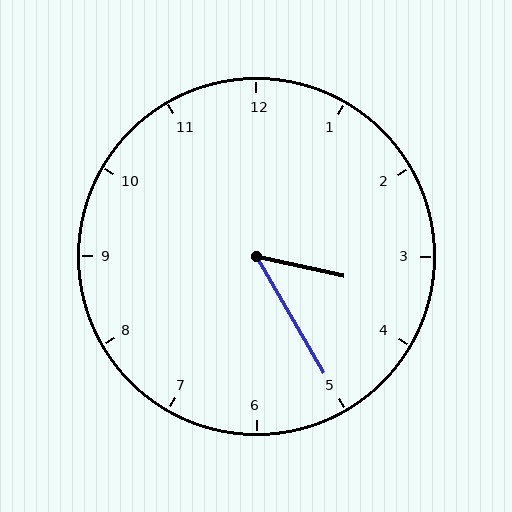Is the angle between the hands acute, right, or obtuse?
It is acute.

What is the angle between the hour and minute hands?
Approximately 48 degrees.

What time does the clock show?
3:25.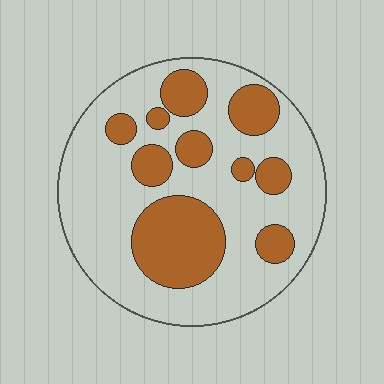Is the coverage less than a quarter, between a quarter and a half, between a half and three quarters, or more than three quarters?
Between a quarter and a half.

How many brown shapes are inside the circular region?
10.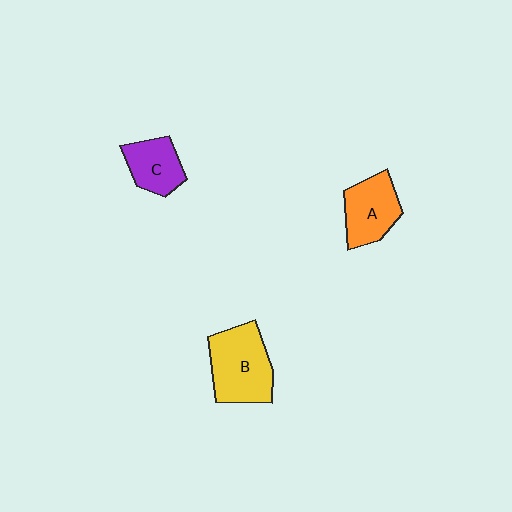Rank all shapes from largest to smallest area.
From largest to smallest: B (yellow), A (orange), C (purple).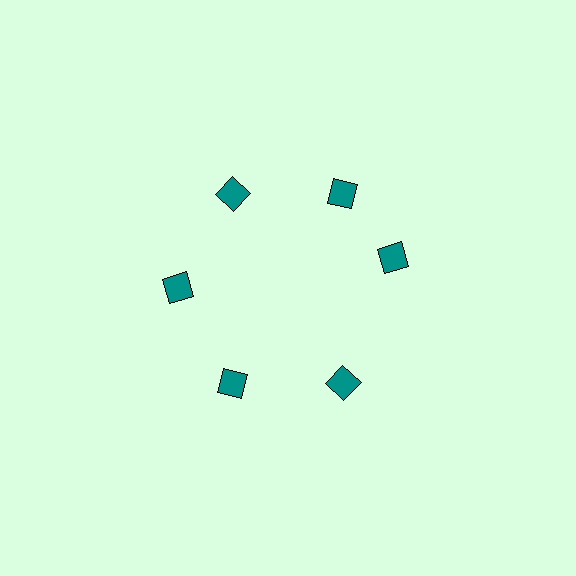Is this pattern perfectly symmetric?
No. The 6 teal squares are arranged in a ring, but one element near the 3 o'clock position is rotated out of alignment along the ring, breaking the 6-fold rotational symmetry.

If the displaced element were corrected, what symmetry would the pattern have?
It would have 6-fold rotational symmetry — the pattern would map onto itself every 60 degrees.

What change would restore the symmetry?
The symmetry would be restored by rotating it back into even spacing with its neighbors so that all 6 squares sit at equal angles and equal distance from the center.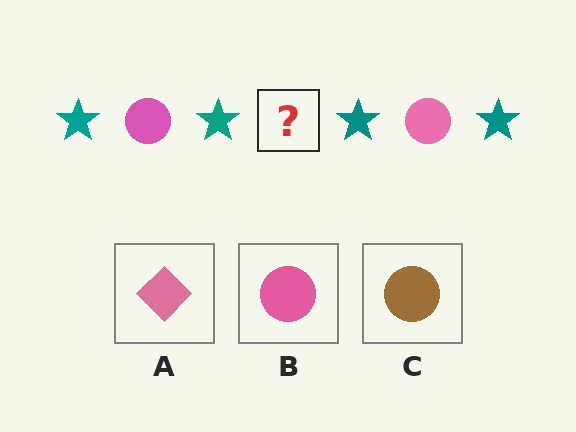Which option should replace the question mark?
Option B.